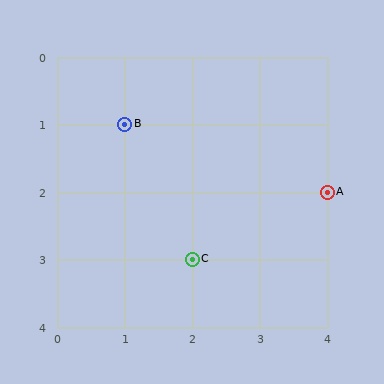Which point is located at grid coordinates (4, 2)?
Point A is at (4, 2).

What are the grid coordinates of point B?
Point B is at grid coordinates (1, 1).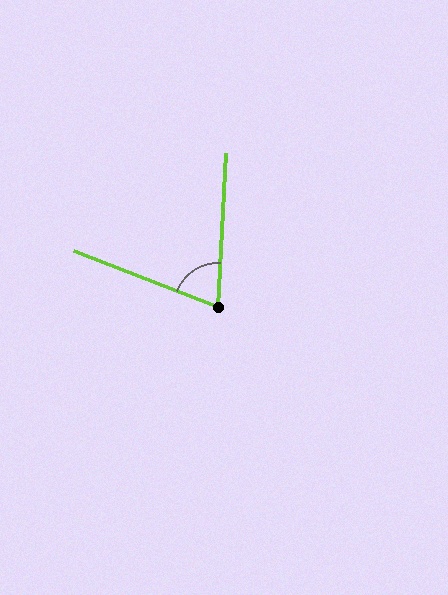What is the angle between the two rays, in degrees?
Approximately 71 degrees.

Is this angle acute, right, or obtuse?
It is acute.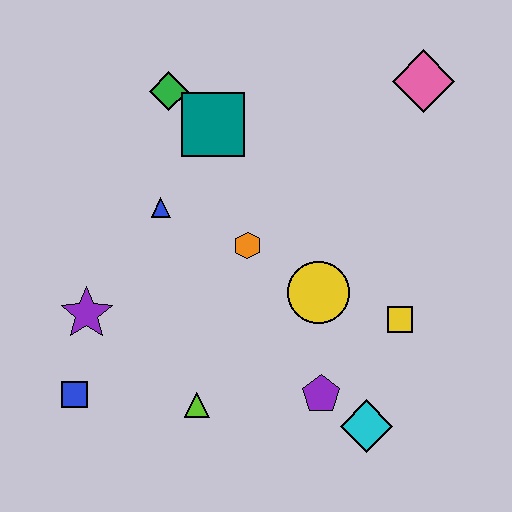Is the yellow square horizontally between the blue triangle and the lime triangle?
No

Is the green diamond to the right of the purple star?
Yes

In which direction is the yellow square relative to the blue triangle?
The yellow square is to the right of the blue triangle.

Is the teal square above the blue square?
Yes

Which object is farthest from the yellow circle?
The blue square is farthest from the yellow circle.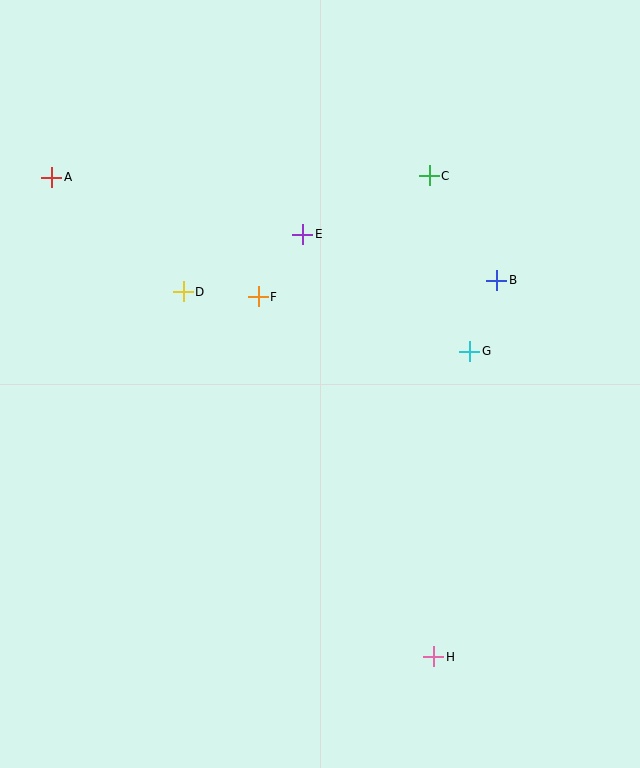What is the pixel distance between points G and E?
The distance between G and E is 204 pixels.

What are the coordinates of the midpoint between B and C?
The midpoint between B and C is at (463, 228).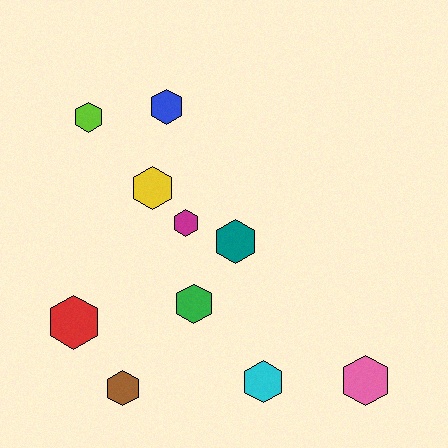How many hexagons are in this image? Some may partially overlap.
There are 10 hexagons.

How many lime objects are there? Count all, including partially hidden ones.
There is 1 lime object.